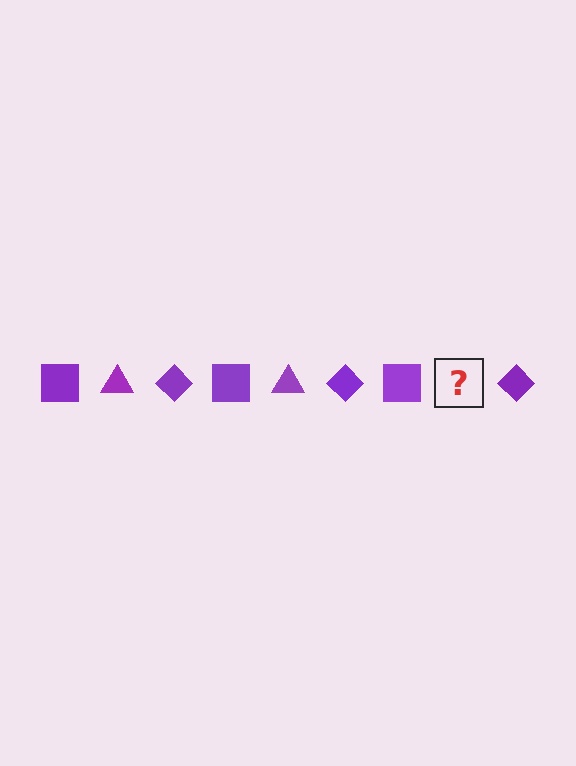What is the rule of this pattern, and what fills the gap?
The rule is that the pattern cycles through square, triangle, diamond shapes in purple. The gap should be filled with a purple triangle.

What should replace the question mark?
The question mark should be replaced with a purple triangle.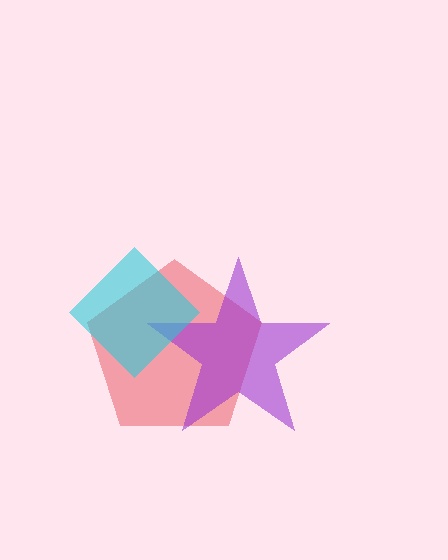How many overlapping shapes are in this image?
There are 3 overlapping shapes in the image.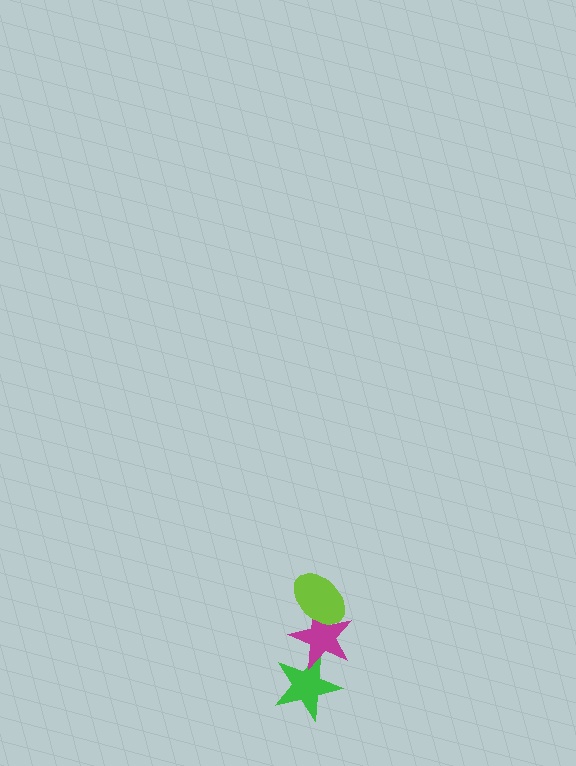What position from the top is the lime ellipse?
The lime ellipse is 1st from the top.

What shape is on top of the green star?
The magenta star is on top of the green star.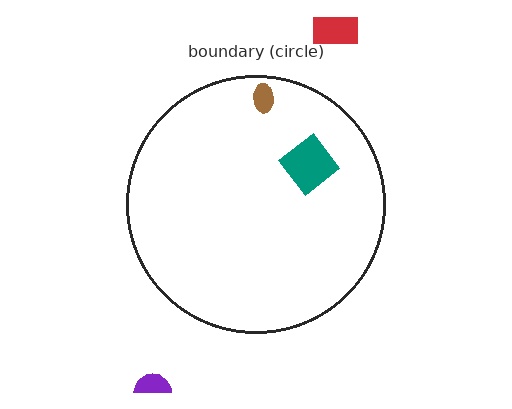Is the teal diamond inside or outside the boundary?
Inside.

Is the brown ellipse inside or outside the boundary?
Inside.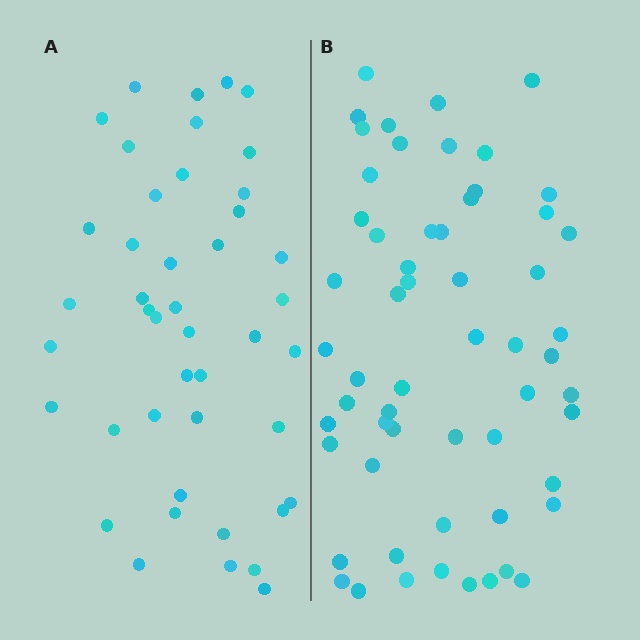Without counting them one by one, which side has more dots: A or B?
Region B (the right region) has more dots.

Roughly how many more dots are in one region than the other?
Region B has approximately 15 more dots than region A.